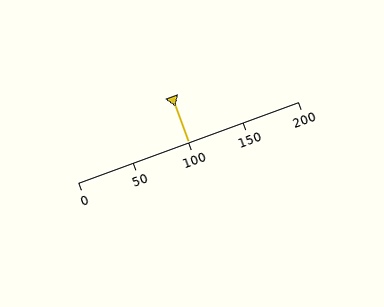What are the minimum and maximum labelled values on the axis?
The axis runs from 0 to 200.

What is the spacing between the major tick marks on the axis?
The major ticks are spaced 50 apart.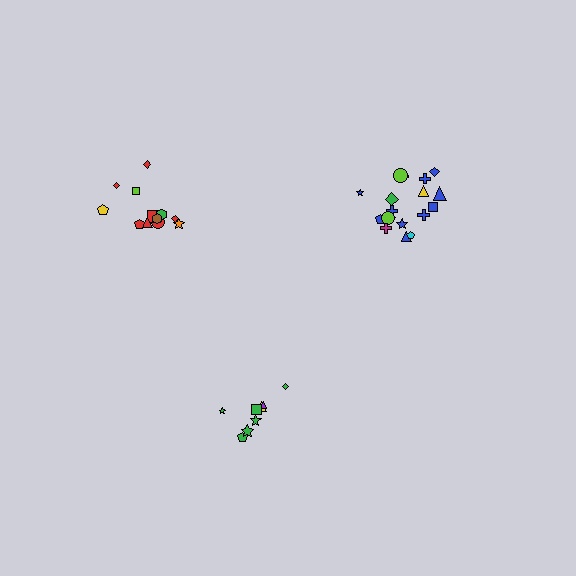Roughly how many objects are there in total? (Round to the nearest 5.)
Roughly 40 objects in total.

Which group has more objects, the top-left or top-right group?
The top-right group.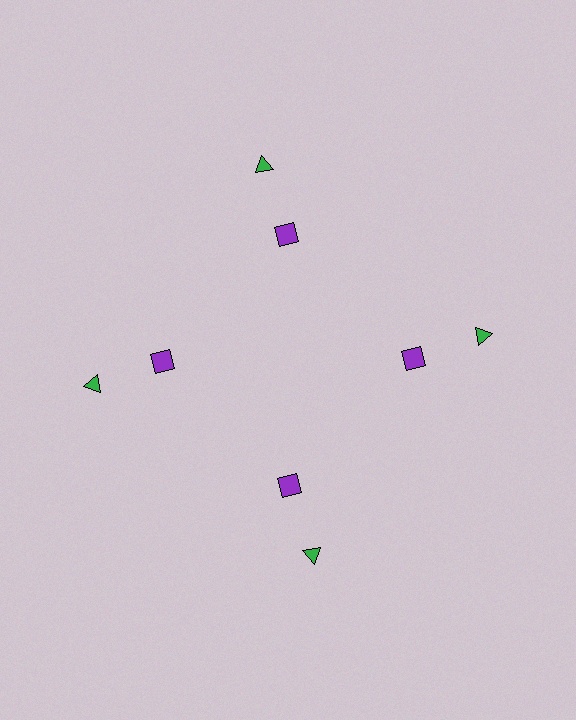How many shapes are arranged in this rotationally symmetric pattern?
There are 8 shapes, arranged in 4 groups of 2.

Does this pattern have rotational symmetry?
Yes, this pattern has 4-fold rotational symmetry. It looks the same after rotating 90 degrees around the center.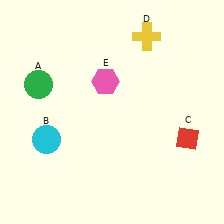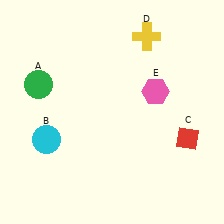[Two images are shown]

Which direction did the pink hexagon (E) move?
The pink hexagon (E) moved right.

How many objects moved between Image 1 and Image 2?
1 object moved between the two images.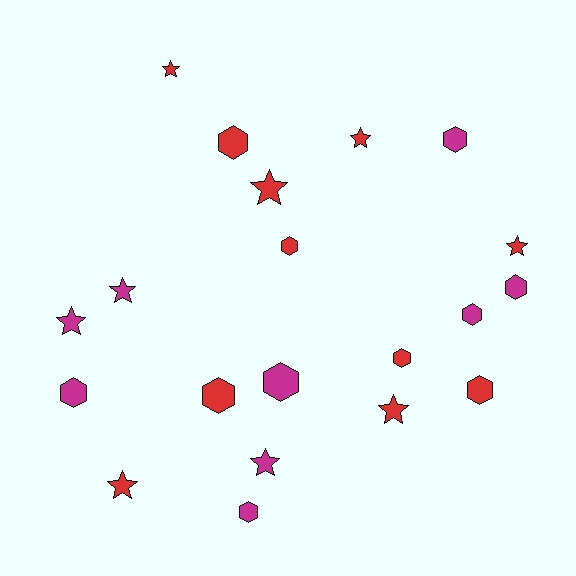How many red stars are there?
There are 6 red stars.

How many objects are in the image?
There are 20 objects.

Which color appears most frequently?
Red, with 11 objects.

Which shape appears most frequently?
Hexagon, with 11 objects.